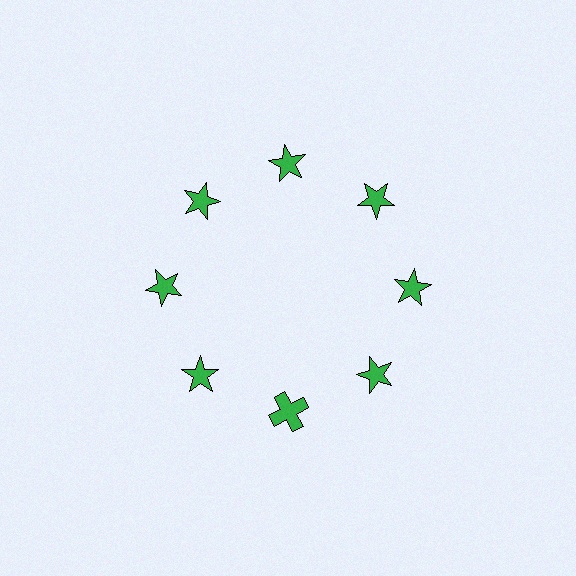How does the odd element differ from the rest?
It has a different shape: cross instead of star.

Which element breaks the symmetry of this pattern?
The green cross at roughly the 6 o'clock position breaks the symmetry. All other shapes are green stars.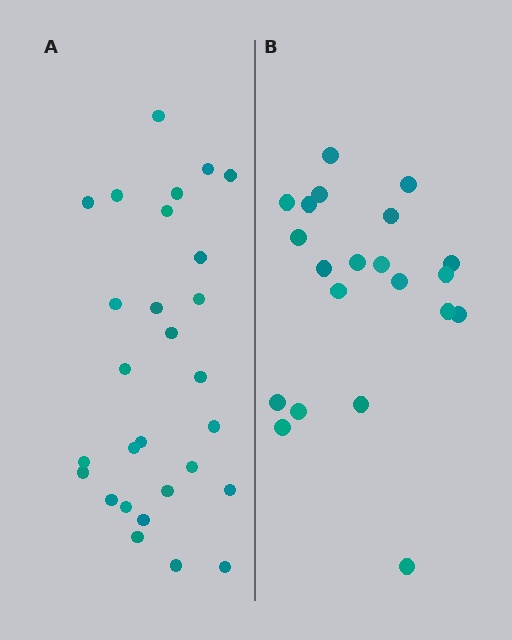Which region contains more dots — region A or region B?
Region A (the left region) has more dots.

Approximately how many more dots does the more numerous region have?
Region A has roughly 8 or so more dots than region B.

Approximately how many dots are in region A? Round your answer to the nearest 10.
About 30 dots. (The exact count is 28, which rounds to 30.)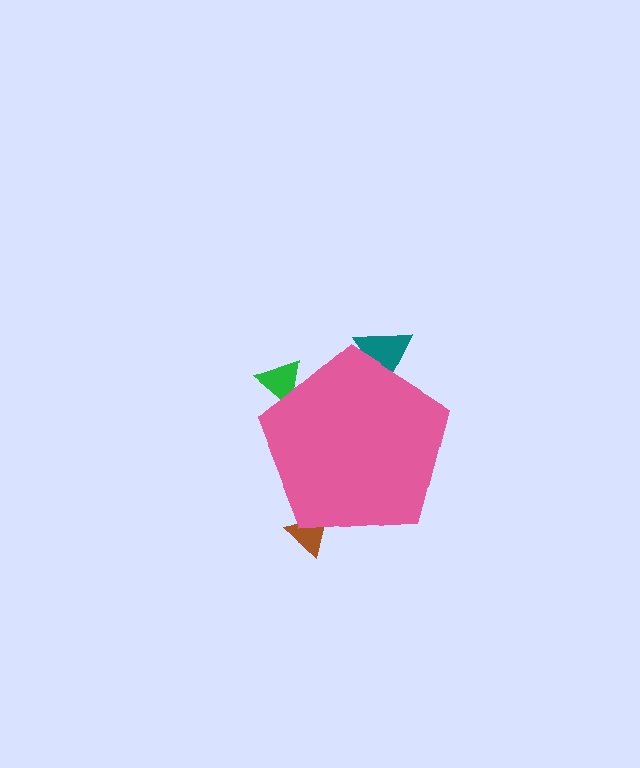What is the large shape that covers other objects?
A pink pentagon.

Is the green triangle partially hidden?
Yes, the green triangle is partially hidden behind the pink pentagon.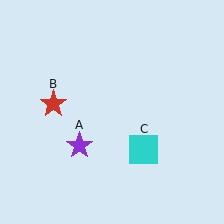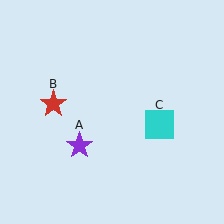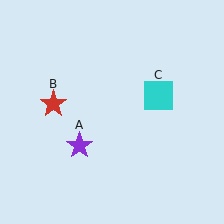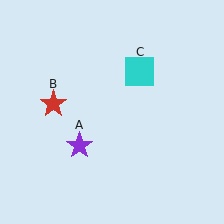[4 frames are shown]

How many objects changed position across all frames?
1 object changed position: cyan square (object C).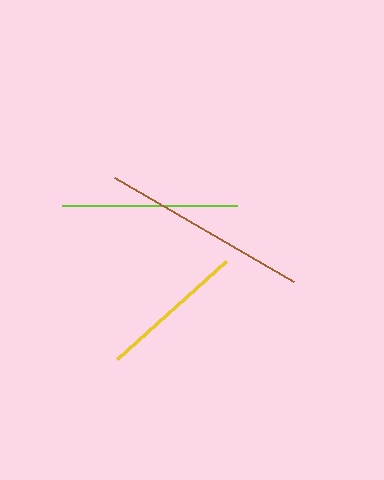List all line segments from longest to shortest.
From longest to shortest: brown, lime, yellow.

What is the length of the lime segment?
The lime segment is approximately 175 pixels long.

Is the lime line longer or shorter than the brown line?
The brown line is longer than the lime line.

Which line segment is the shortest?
The yellow line is the shortest at approximately 147 pixels.